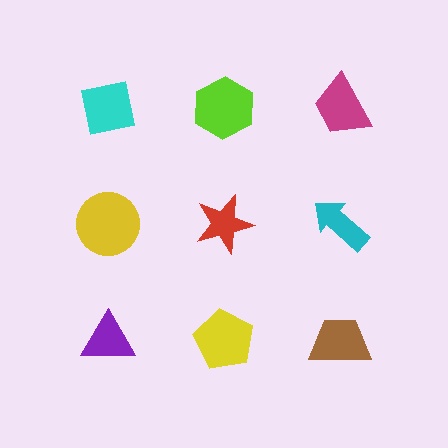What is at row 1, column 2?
A lime hexagon.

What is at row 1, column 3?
A magenta trapezoid.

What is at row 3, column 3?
A brown trapezoid.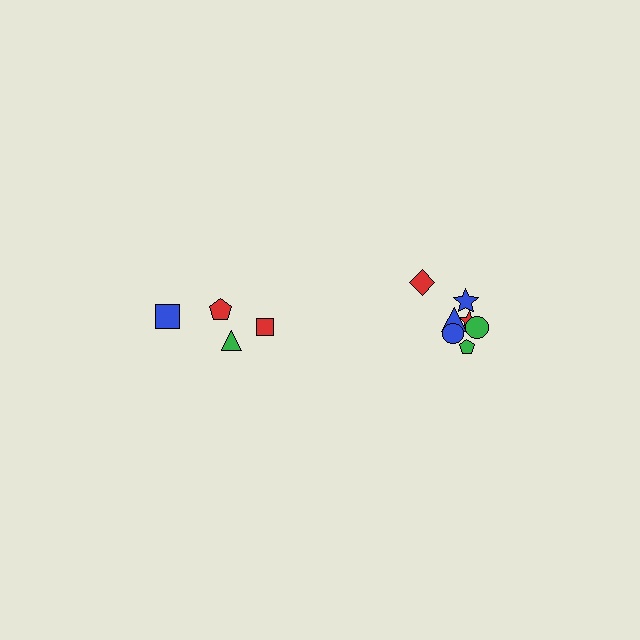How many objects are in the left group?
There are 4 objects.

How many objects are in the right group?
There are 7 objects.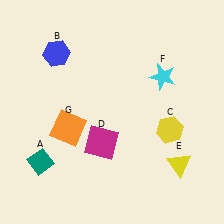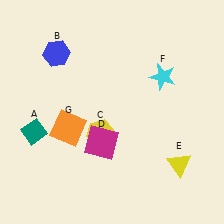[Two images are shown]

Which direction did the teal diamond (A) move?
The teal diamond (A) moved up.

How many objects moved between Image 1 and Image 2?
2 objects moved between the two images.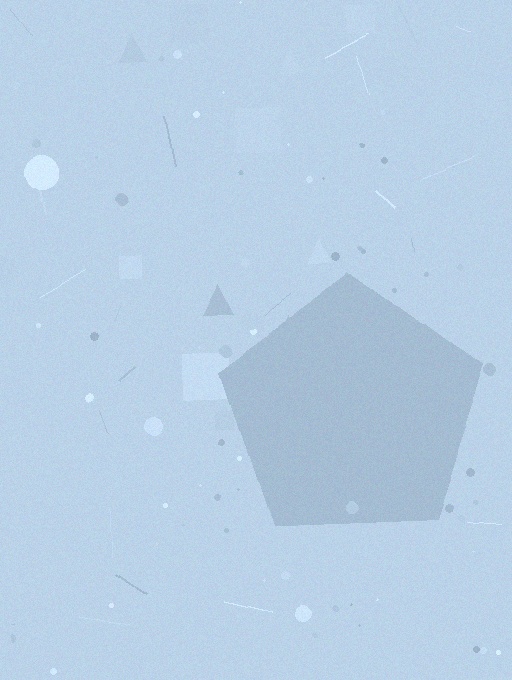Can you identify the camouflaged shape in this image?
The camouflaged shape is a pentagon.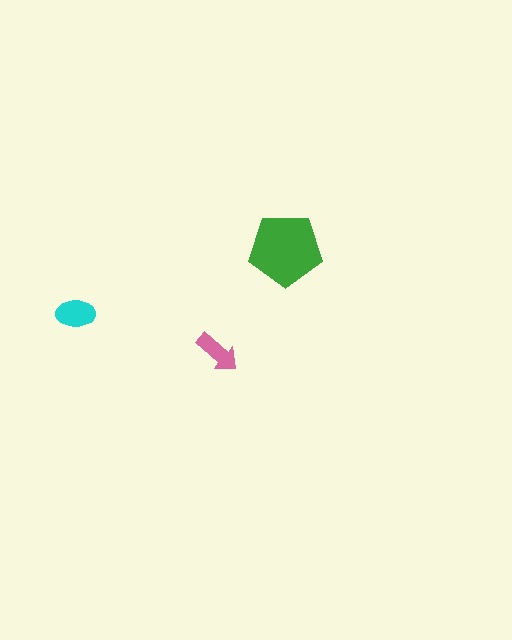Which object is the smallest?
The pink arrow.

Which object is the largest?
The green pentagon.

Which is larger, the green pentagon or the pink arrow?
The green pentagon.